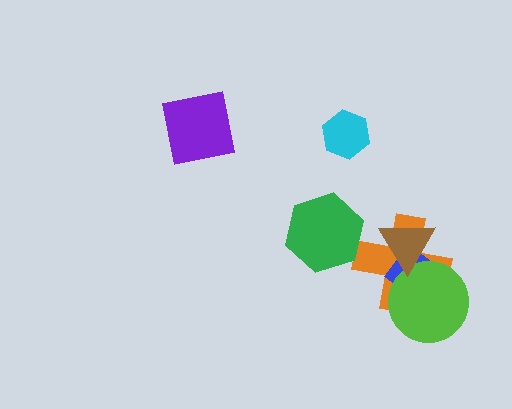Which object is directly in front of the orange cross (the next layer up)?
The blue diamond is directly in front of the orange cross.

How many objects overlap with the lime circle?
3 objects overlap with the lime circle.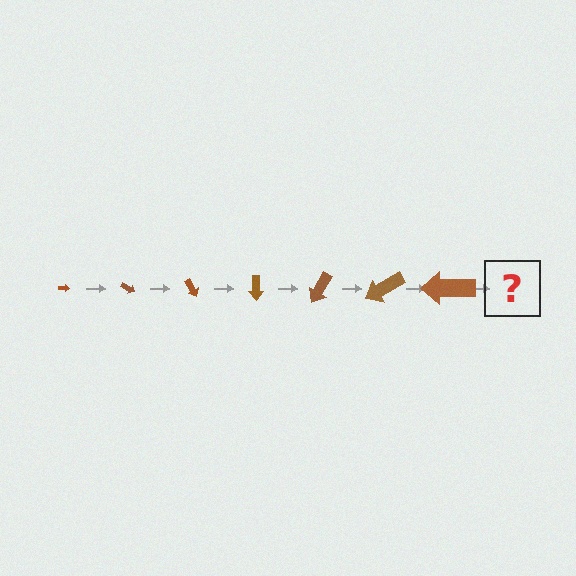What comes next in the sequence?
The next element should be an arrow, larger than the previous one and rotated 210 degrees from the start.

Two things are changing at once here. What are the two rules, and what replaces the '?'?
The two rules are that the arrow grows larger each step and it rotates 30 degrees each step. The '?' should be an arrow, larger than the previous one and rotated 210 degrees from the start.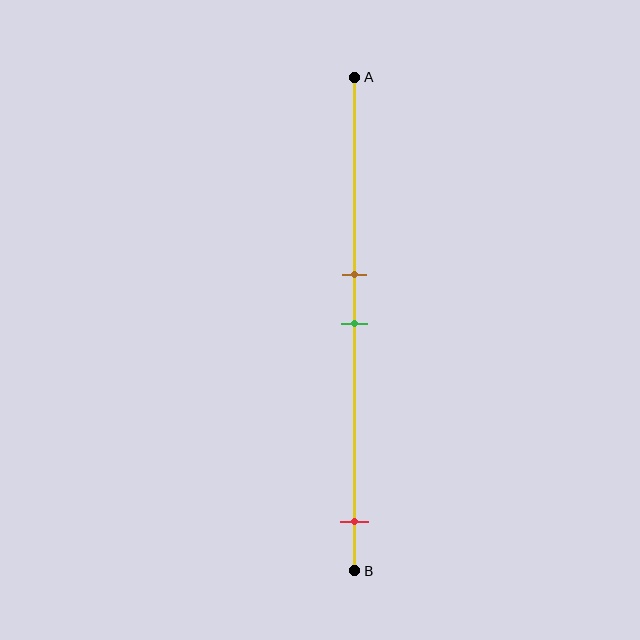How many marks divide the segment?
There are 3 marks dividing the segment.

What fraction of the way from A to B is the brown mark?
The brown mark is approximately 40% (0.4) of the way from A to B.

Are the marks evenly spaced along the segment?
No, the marks are not evenly spaced.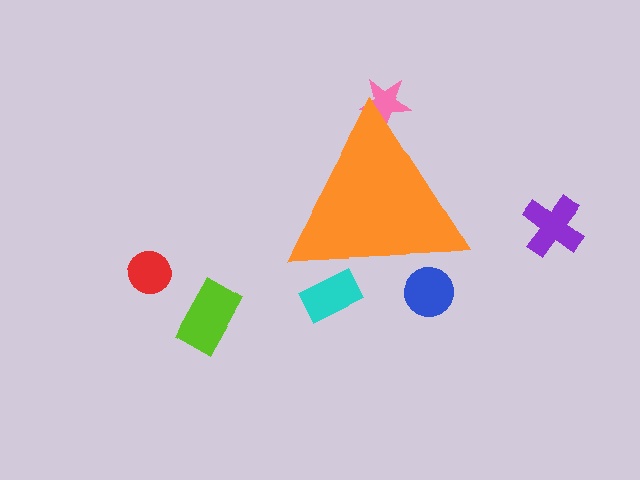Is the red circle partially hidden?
No, the red circle is fully visible.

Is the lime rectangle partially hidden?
No, the lime rectangle is fully visible.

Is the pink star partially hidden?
Yes, the pink star is partially hidden behind the orange triangle.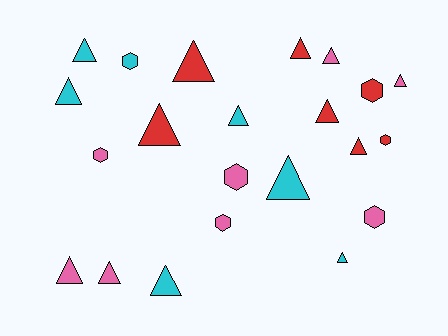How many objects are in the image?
There are 22 objects.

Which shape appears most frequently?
Triangle, with 15 objects.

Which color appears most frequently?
Pink, with 8 objects.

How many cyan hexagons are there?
There is 1 cyan hexagon.